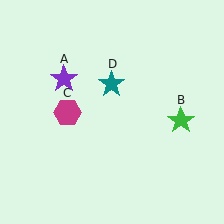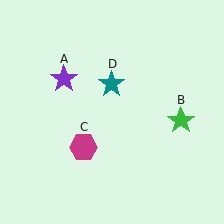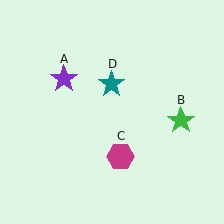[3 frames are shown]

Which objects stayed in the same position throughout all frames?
Purple star (object A) and green star (object B) and teal star (object D) remained stationary.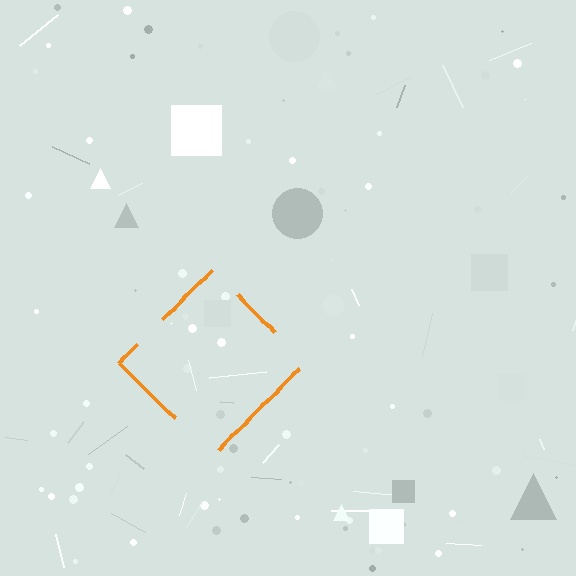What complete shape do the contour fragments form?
The contour fragments form a diamond.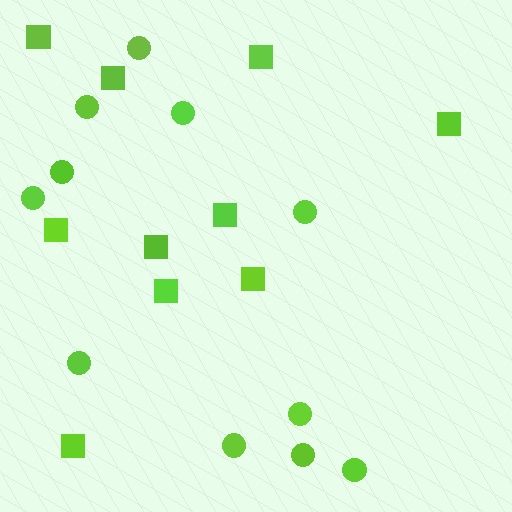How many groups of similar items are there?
There are 2 groups: one group of squares (10) and one group of circles (11).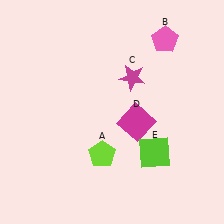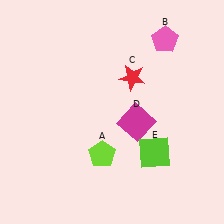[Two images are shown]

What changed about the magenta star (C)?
In Image 1, C is magenta. In Image 2, it changed to red.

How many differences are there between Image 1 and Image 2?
There is 1 difference between the two images.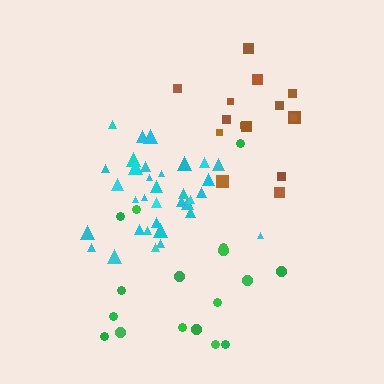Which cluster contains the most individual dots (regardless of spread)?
Cyan (34).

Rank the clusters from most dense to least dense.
cyan, brown, green.